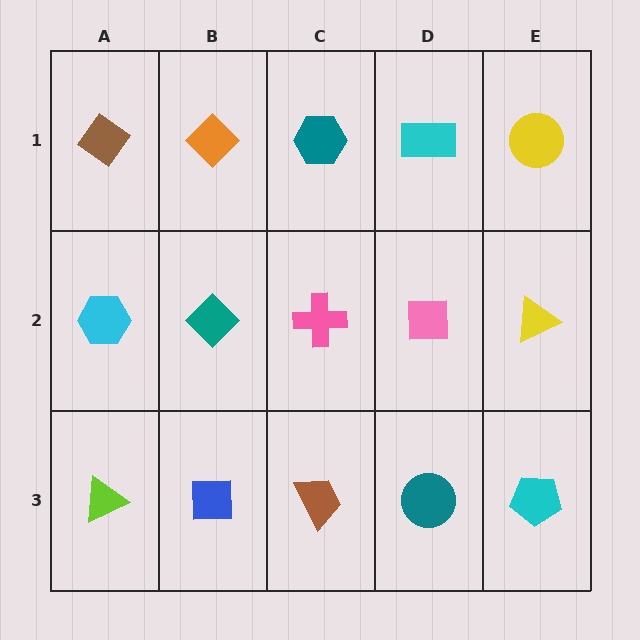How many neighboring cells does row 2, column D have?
4.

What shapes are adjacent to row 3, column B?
A teal diamond (row 2, column B), a lime triangle (row 3, column A), a brown trapezoid (row 3, column C).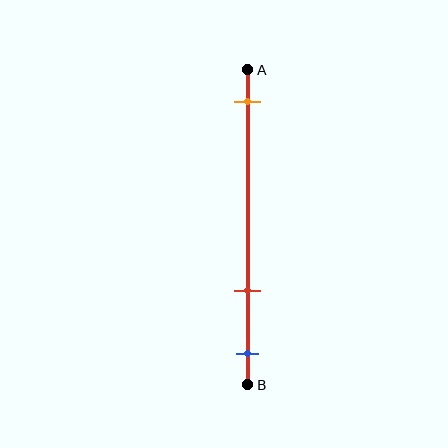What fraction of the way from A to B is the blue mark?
The blue mark is approximately 90% (0.9) of the way from A to B.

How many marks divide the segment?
There are 3 marks dividing the segment.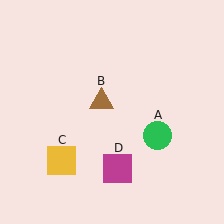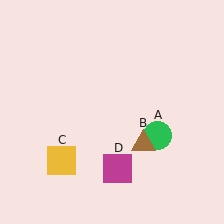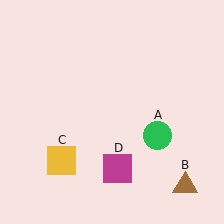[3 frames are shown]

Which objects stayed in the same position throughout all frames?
Green circle (object A) and yellow square (object C) and magenta square (object D) remained stationary.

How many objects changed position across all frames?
1 object changed position: brown triangle (object B).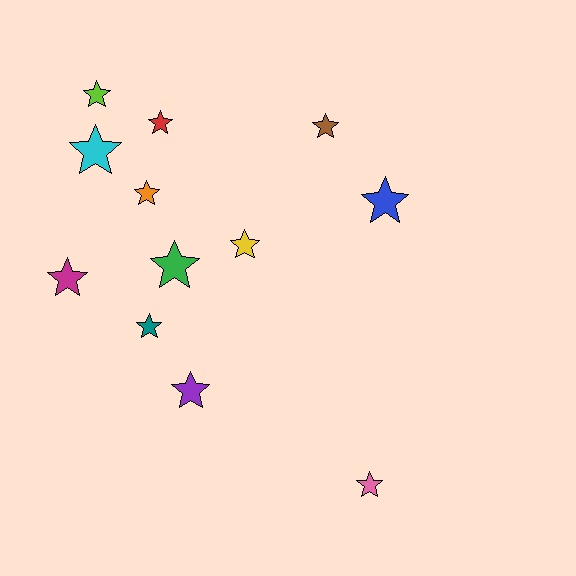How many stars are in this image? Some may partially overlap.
There are 12 stars.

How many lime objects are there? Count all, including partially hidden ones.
There is 1 lime object.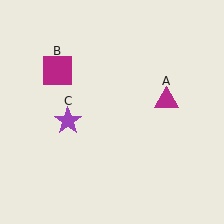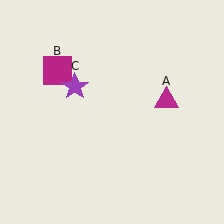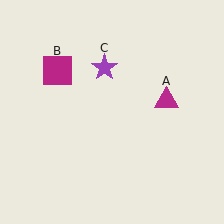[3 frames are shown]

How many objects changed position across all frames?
1 object changed position: purple star (object C).